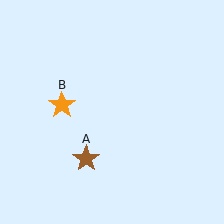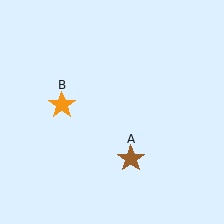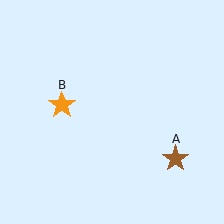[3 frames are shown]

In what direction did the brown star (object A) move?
The brown star (object A) moved right.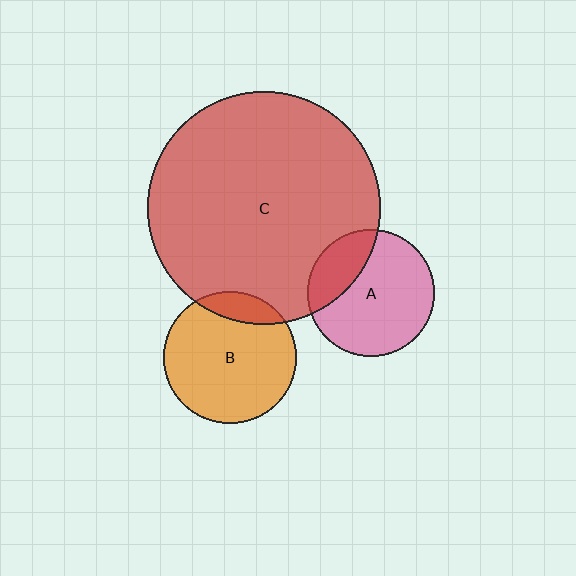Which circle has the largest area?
Circle C (red).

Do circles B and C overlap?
Yes.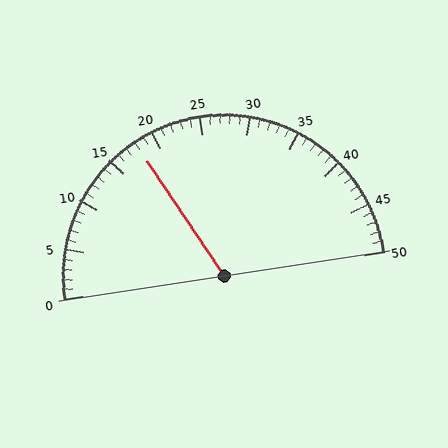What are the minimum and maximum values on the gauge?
The gauge ranges from 0 to 50.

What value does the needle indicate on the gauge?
The needle indicates approximately 18.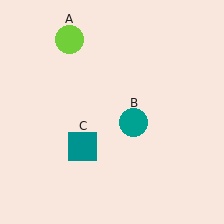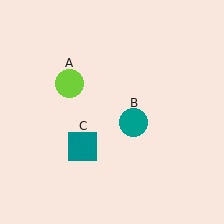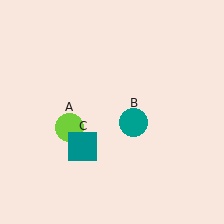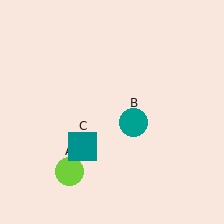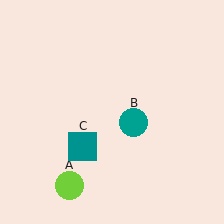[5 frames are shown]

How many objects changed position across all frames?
1 object changed position: lime circle (object A).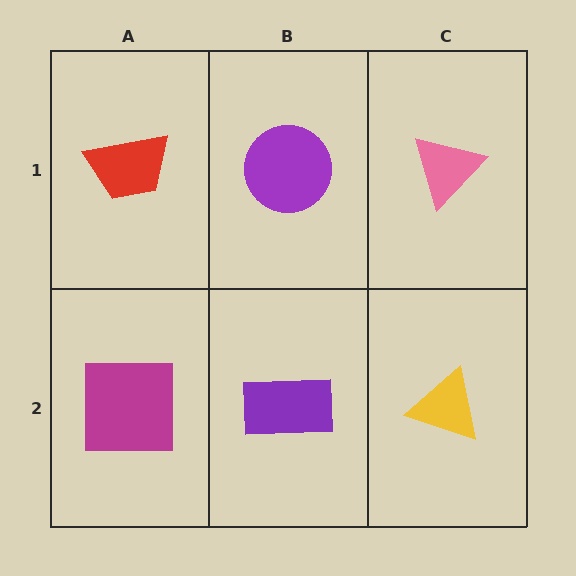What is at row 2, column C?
A yellow triangle.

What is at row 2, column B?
A purple rectangle.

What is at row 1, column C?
A pink triangle.